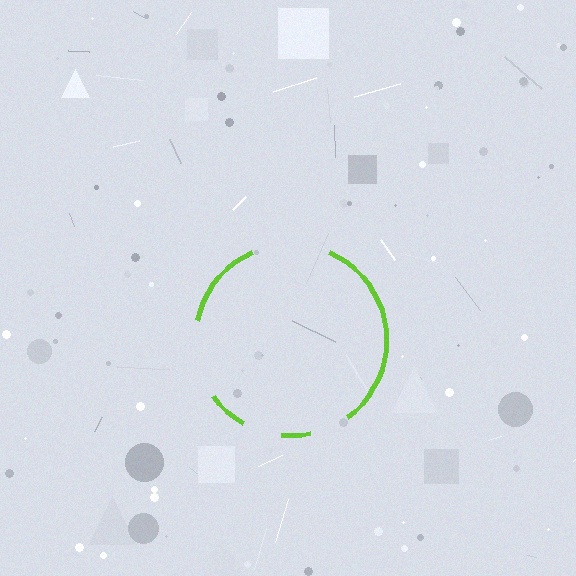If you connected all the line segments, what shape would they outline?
They would outline a circle.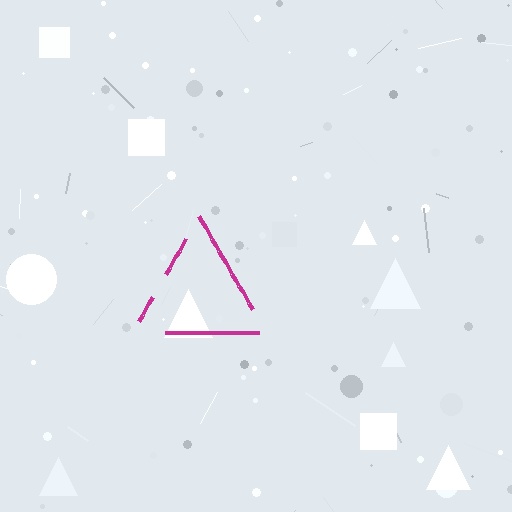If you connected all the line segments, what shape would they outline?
They would outline a triangle.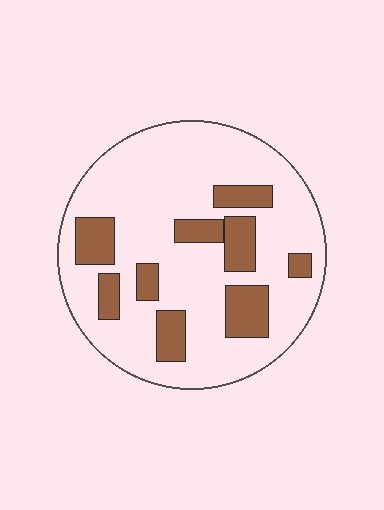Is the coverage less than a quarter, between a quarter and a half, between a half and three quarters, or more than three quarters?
Less than a quarter.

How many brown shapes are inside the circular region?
9.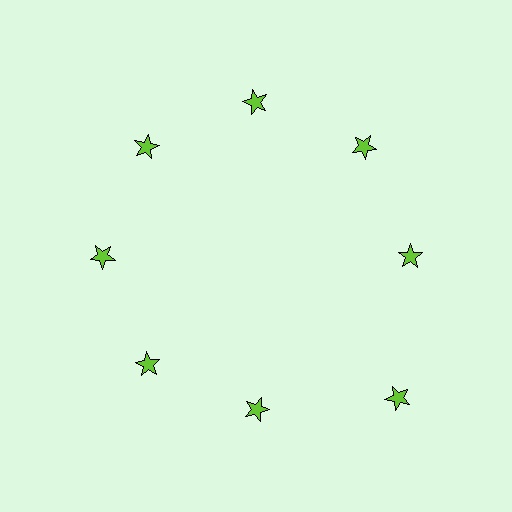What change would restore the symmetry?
The symmetry would be restored by moving it inward, back onto the ring so that all 8 stars sit at equal angles and equal distance from the center.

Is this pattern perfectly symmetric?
No. The 8 lime stars are arranged in a ring, but one element near the 4 o'clock position is pushed outward from the center, breaking the 8-fold rotational symmetry.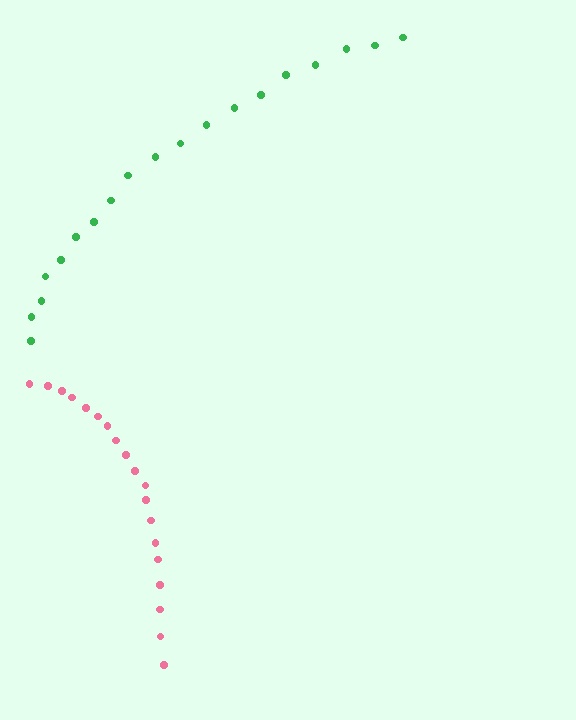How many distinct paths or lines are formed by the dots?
There are 2 distinct paths.